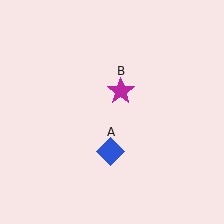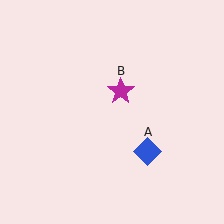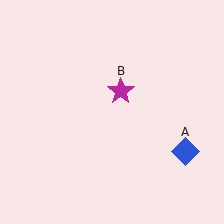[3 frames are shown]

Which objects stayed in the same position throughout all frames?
Magenta star (object B) remained stationary.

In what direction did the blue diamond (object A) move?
The blue diamond (object A) moved right.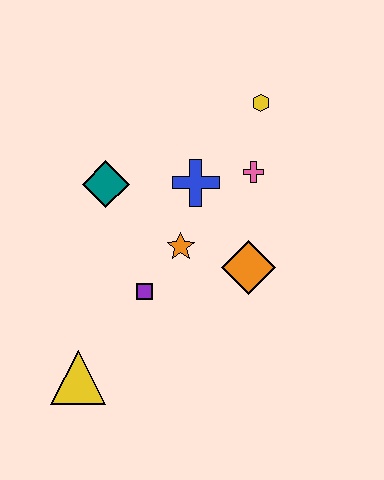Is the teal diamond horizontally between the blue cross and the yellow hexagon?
No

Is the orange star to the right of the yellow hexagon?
No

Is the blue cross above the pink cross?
No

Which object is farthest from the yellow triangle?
The yellow hexagon is farthest from the yellow triangle.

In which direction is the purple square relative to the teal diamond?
The purple square is below the teal diamond.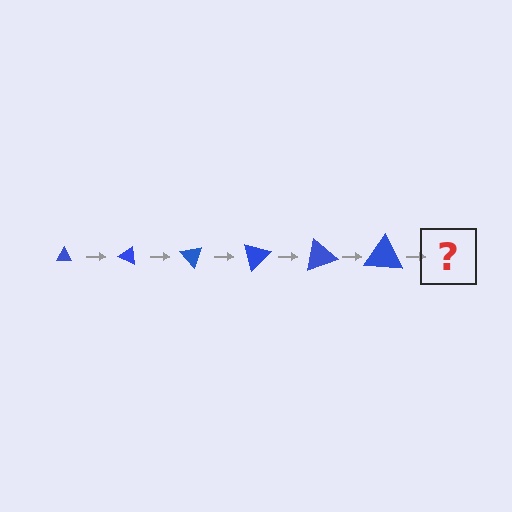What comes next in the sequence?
The next element should be a triangle, larger than the previous one and rotated 150 degrees from the start.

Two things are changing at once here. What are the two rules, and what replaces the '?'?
The two rules are that the triangle grows larger each step and it rotates 25 degrees each step. The '?' should be a triangle, larger than the previous one and rotated 150 degrees from the start.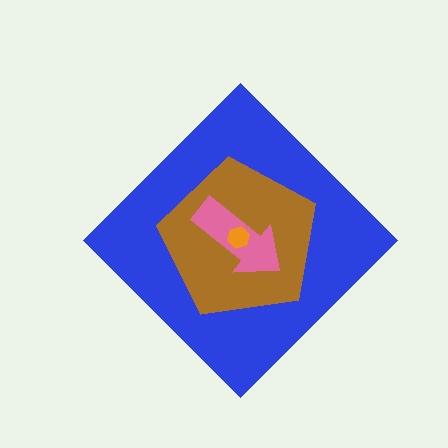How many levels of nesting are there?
4.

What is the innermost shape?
The orange hexagon.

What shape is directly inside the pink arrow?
The orange hexagon.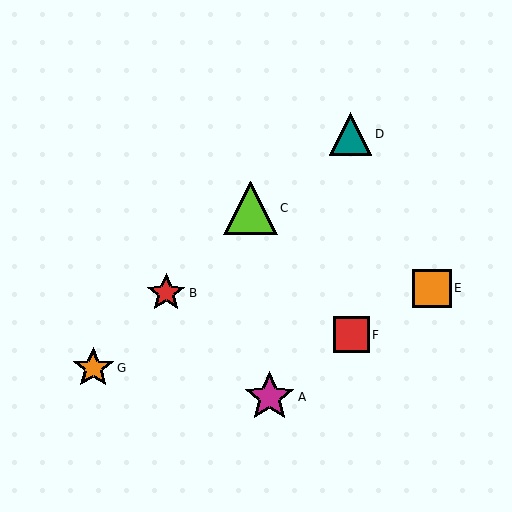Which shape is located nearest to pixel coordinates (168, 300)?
The red star (labeled B) at (166, 293) is nearest to that location.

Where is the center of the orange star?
The center of the orange star is at (93, 368).